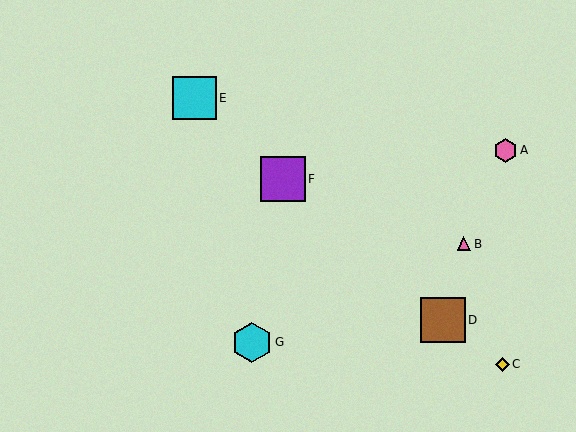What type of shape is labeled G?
Shape G is a cyan hexagon.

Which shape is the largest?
The purple square (labeled F) is the largest.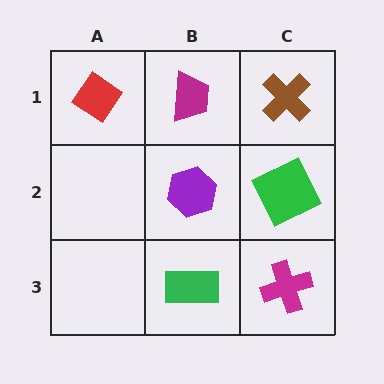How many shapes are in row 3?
2 shapes.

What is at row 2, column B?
A purple hexagon.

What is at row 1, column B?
A magenta trapezoid.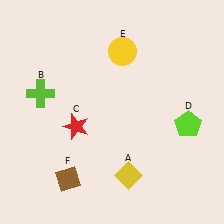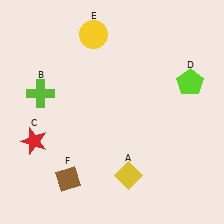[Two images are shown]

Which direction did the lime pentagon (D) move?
The lime pentagon (D) moved up.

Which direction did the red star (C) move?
The red star (C) moved left.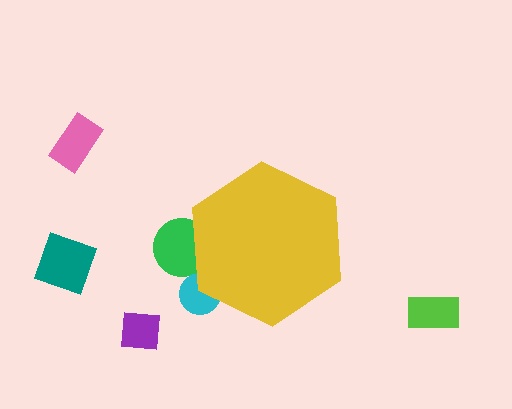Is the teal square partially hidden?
No, the teal square is fully visible.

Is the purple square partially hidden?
No, the purple square is fully visible.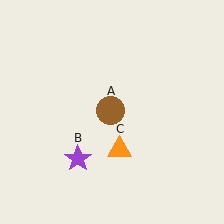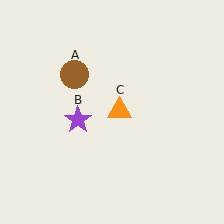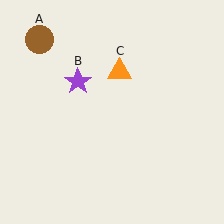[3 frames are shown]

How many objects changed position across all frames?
3 objects changed position: brown circle (object A), purple star (object B), orange triangle (object C).